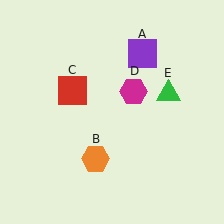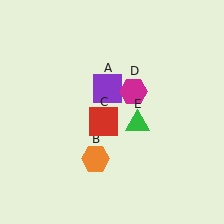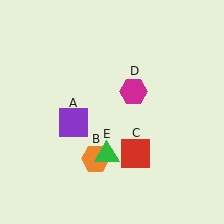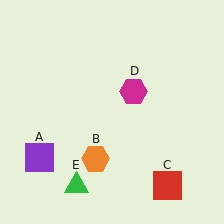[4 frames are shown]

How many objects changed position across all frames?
3 objects changed position: purple square (object A), red square (object C), green triangle (object E).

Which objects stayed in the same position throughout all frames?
Orange hexagon (object B) and magenta hexagon (object D) remained stationary.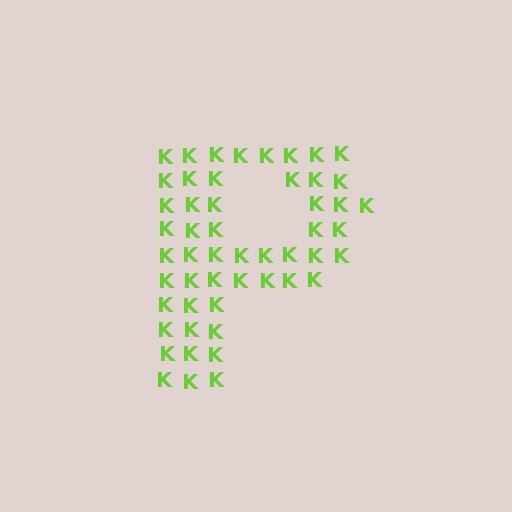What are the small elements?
The small elements are letter K's.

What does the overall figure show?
The overall figure shows the letter P.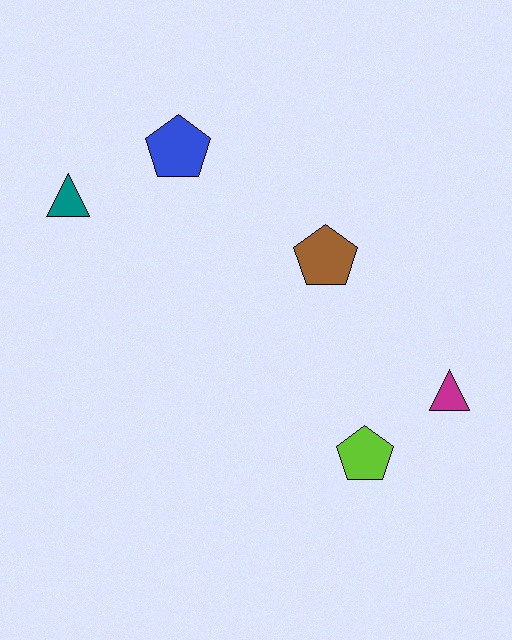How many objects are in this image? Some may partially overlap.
There are 5 objects.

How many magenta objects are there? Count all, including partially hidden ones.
There is 1 magenta object.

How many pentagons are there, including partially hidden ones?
There are 3 pentagons.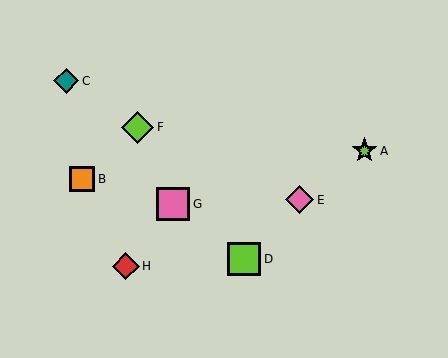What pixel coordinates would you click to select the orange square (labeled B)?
Click at (82, 179) to select the orange square B.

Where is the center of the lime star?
The center of the lime star is at (365, 151).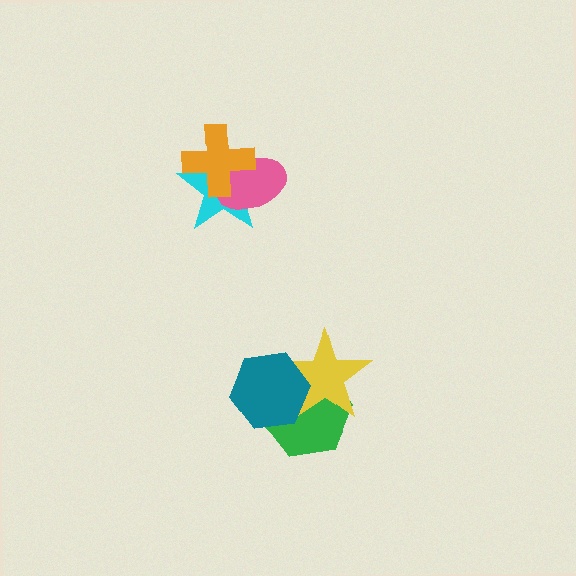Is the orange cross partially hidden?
No, no other shape covers it.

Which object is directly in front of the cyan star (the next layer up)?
The pink ellipse is directly in front of the cyan star.